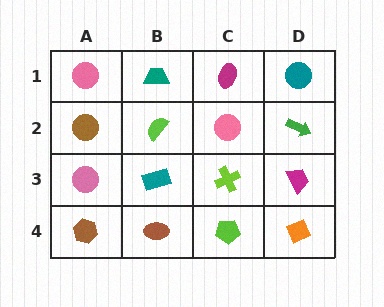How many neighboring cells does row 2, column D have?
3.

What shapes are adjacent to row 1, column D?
A green arrow (row 2, column D), a magenta ellipse (row 1, column C).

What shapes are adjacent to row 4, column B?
A teal rectangle (row 3, column B), a brown hexagon (row 4, column A), a lime pentagon (row 4, column C).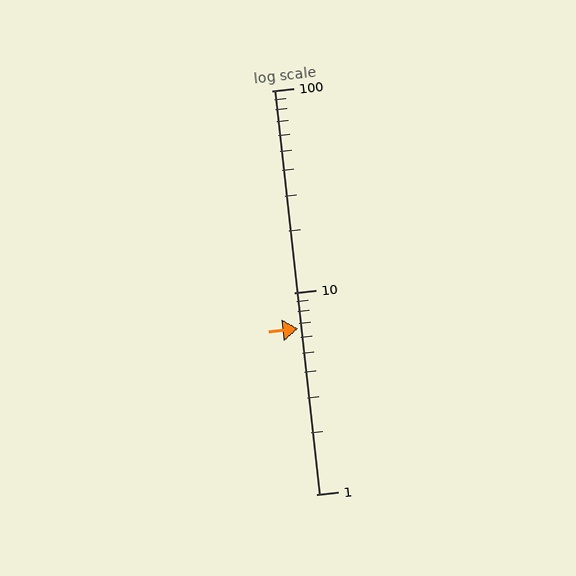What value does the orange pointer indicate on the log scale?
The pointer indicates approximately 6.6.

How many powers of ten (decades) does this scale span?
The scale spans 2 decades, from 1 to 100.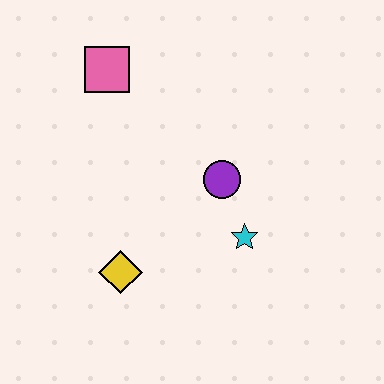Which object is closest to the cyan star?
The purple circle is closest to the cyan star.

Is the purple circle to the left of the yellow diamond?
No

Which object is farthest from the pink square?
The cyan star is farthest from the pink square.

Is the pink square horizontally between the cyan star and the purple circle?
No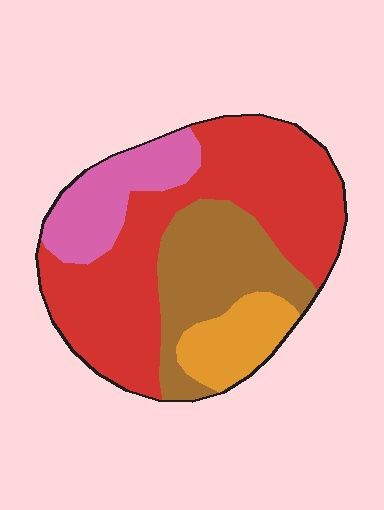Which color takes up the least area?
Orange, at roughly 10%.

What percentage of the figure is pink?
Pink covers 16% of the figure.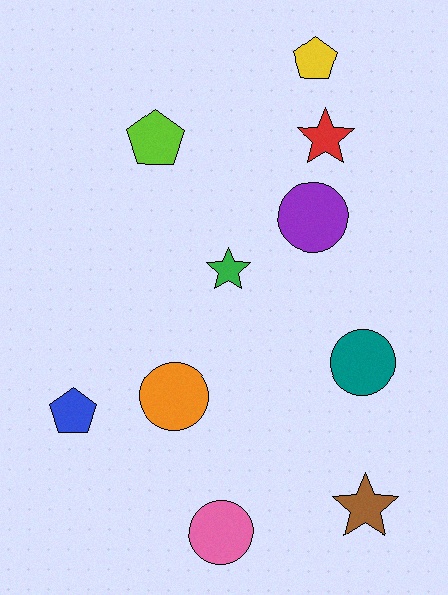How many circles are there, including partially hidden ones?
There are 4 circles.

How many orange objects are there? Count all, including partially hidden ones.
There is 1 orange object.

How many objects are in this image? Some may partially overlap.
There are 10 objects.